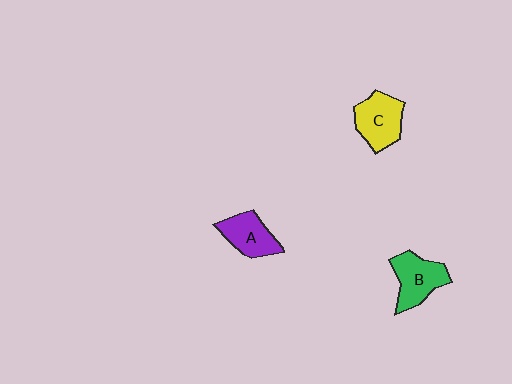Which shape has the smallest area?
Shape A (purple).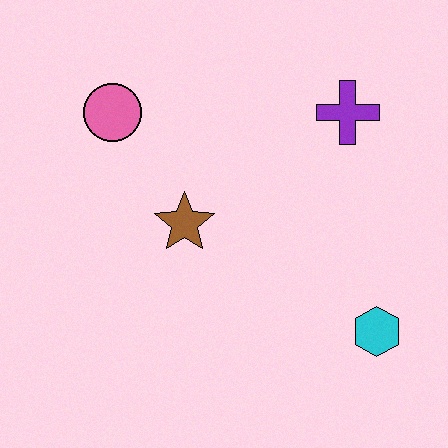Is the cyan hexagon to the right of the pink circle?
Yes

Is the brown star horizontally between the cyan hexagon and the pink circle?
Yes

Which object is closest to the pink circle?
The brown star is closest to the pink circle.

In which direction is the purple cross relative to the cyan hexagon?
The purple cross is above the cyan hexagon.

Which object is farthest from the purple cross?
The pink circle is farthest from the purple cross.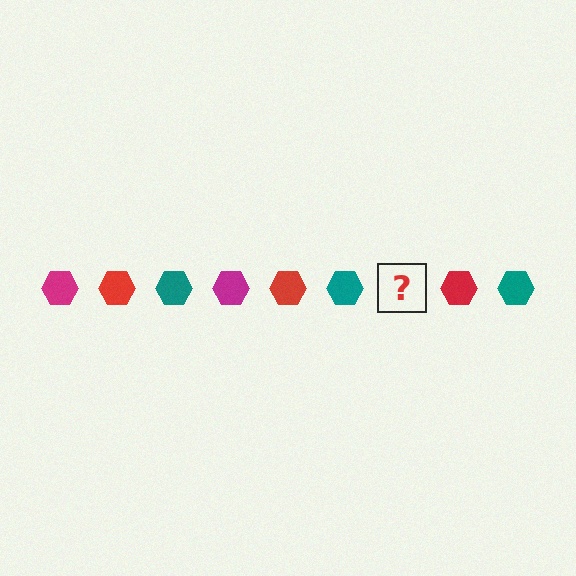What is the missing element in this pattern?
The missing element is a magenta hexagon.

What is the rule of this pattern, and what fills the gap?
The rule is that the pattern cycles through magenta, red, teal hexagons. The gap should be filled with a magenta hexagon.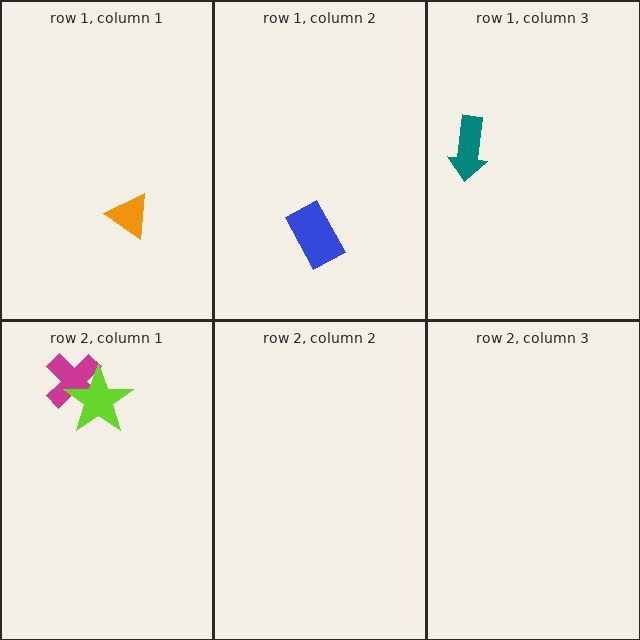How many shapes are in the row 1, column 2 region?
1.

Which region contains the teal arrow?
The row 1, column 3 region.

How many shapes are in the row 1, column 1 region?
1.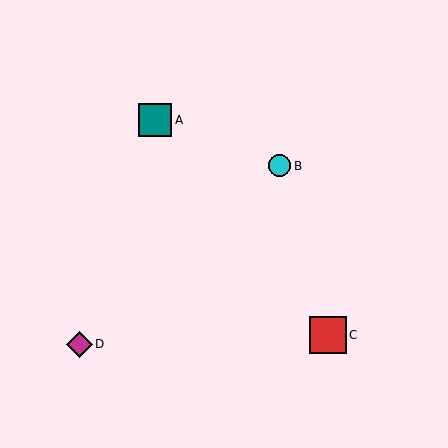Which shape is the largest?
The red square (labeled C) is the largest.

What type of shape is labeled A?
Shape A is a teal square.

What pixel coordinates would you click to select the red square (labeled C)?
Click at (328, 335) to select the red square C.